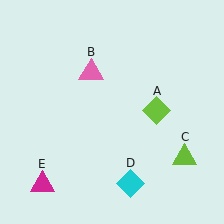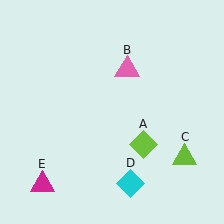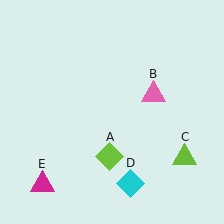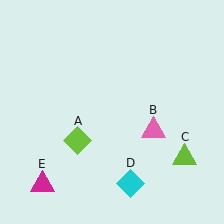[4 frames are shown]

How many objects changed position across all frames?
2 objects changed position: lime diamond (object A), pink triangle (object B).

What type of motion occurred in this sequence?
The lime diamond (object A), pink triangle (object B) rotated clockwise around the center of the scene.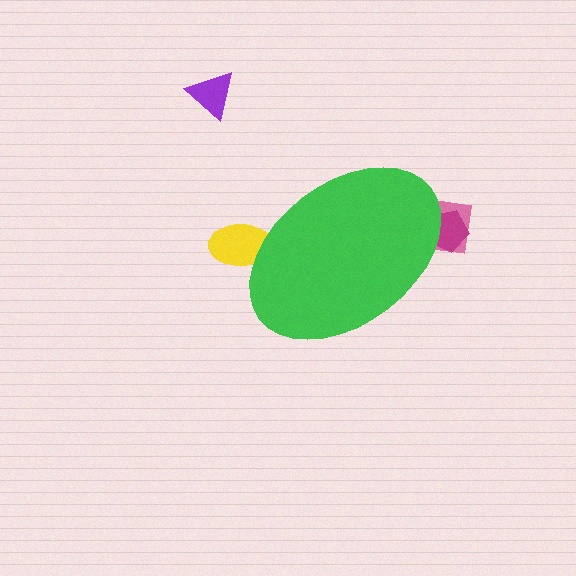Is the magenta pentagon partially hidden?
Yes, the magenta pentagon is partially hidden behind the green ellipse.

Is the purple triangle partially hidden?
No, the purple triangle is fully visible.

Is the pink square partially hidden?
Yes, the pink square is partially hidden behind the green ellipse.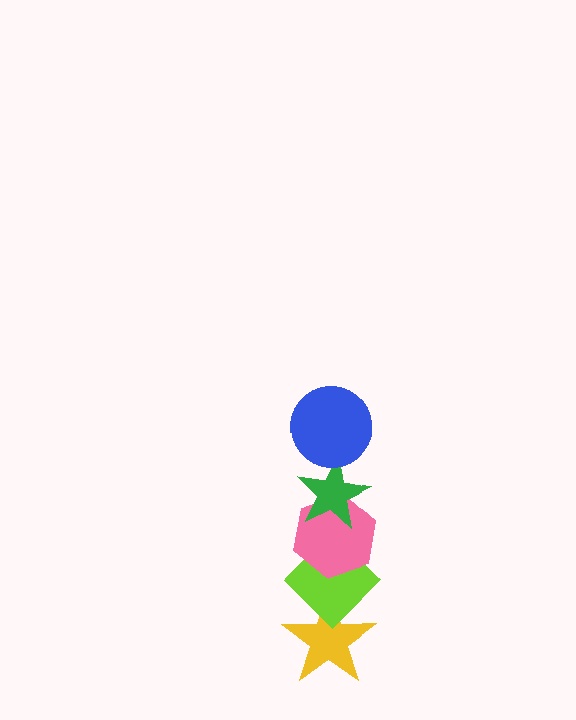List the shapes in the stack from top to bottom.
From top to bottom: the blue circle, the green star, the pink hexagon, the lime diamond, the yellow star.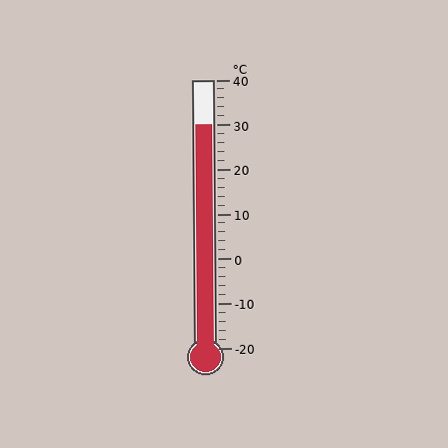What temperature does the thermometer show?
The thermometer shows approximately 30°C.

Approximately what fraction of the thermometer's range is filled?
The thermometer is filled to approximately 85% of its range.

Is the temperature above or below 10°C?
The temperature is above 10°C.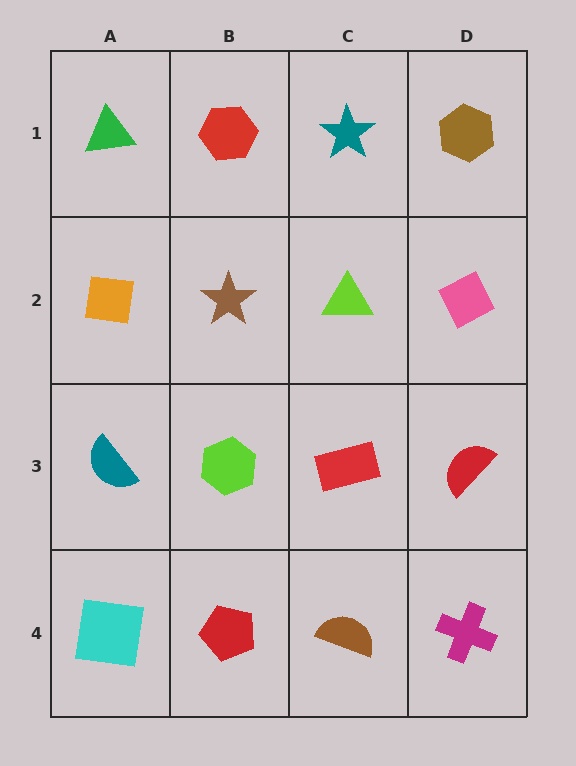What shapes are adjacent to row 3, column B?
A brown star (row 2, column B), a red pentagon (row 4, column B), a teal semicircle (row 3, column A), a red rectangle (row 3, column C).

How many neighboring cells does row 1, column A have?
2.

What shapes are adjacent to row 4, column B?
A lime hexagon (row 3, column B), a cyan square (row 4, column A), a brown semicircle (row 4, column C).